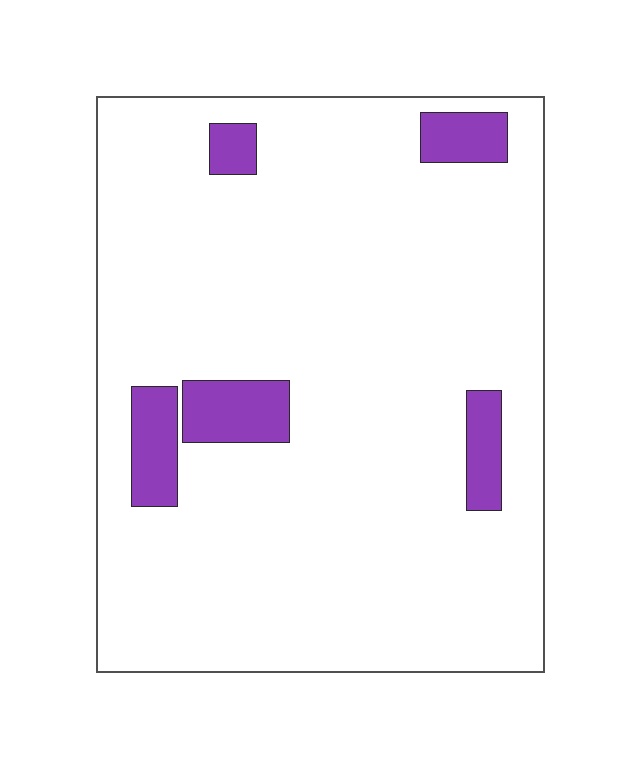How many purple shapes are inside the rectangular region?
5.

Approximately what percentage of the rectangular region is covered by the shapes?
Approximately 10%.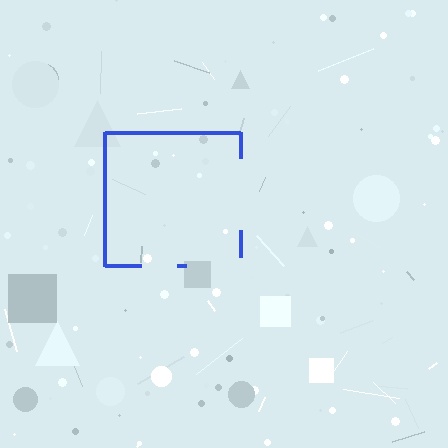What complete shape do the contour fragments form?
The contour fragments form a square.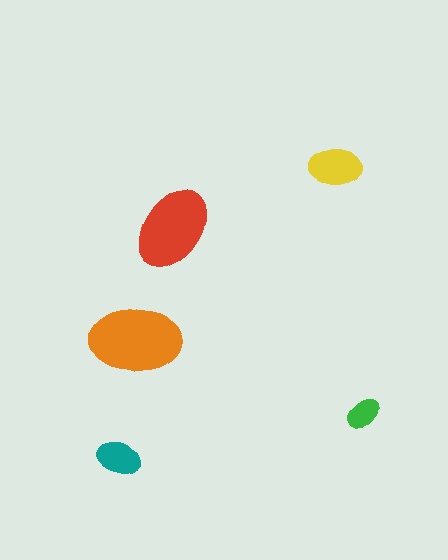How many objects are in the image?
There are 5 objects in the image.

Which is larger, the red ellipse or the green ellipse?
The red one.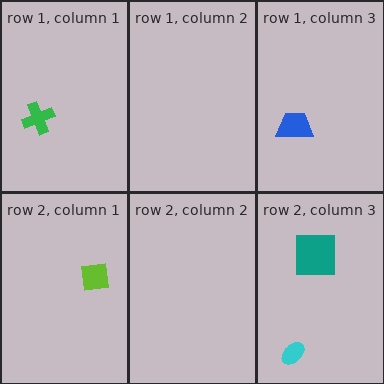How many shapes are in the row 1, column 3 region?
1.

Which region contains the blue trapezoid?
The row 1, column 3 region.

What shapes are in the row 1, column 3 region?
The blue trapezoid.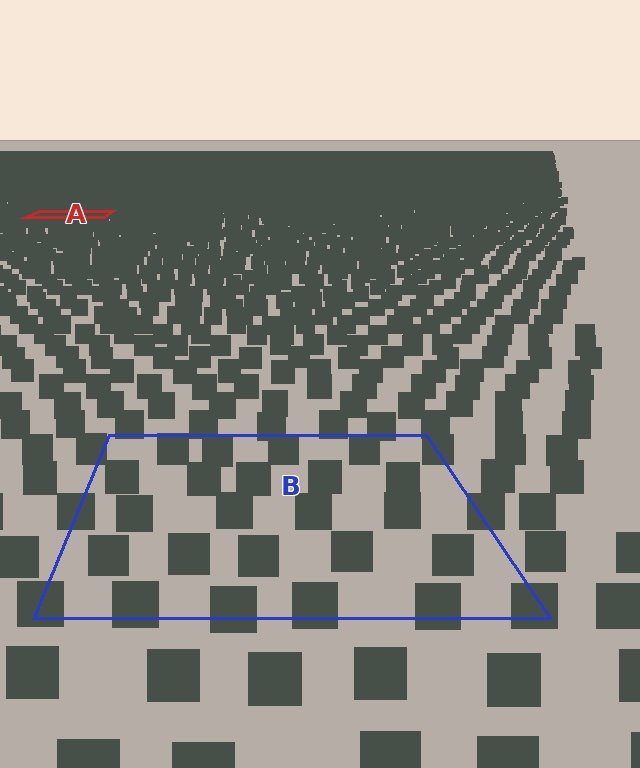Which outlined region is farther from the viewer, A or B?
Region A is farther from the viewer — the texture elements inside it appear smaller and more densely packed.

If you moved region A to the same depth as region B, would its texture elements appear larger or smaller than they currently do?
They would appear larger. At a closer depth, the same texture elements are projected at a bigger on-screen size.